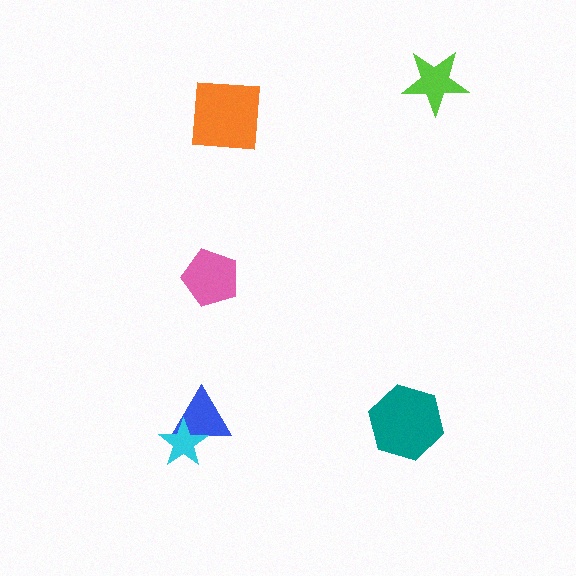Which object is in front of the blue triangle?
The cyan star is in front of the blue triangle.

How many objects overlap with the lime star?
0 objects overlap with the lime star.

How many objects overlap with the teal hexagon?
0 objects overlap with the teal hexagon.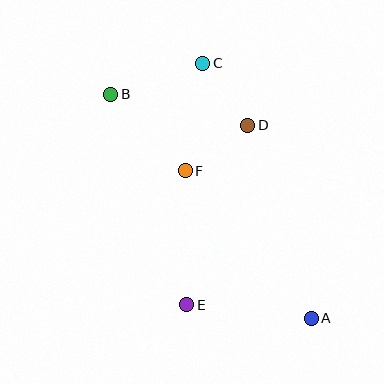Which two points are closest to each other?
Points C and D are closest to each other.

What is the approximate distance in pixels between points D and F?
The distance between D and F is approximately 77 pixels.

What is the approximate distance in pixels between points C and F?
The distance between C and F is approximately 109 pixels.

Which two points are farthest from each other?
Points A and B are farthest from each other.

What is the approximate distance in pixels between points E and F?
The distance between E and F is approximately 134 pixels.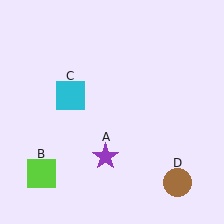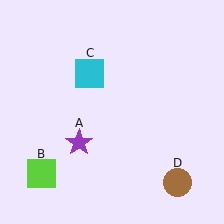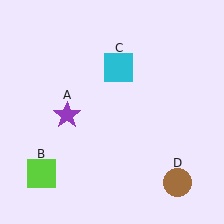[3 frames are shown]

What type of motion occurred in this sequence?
The purple star (object A), cyan square (object C) rotated clockwise around the center of the scene.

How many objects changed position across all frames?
2 objects changed position: purple star (object A), cyan square (object C).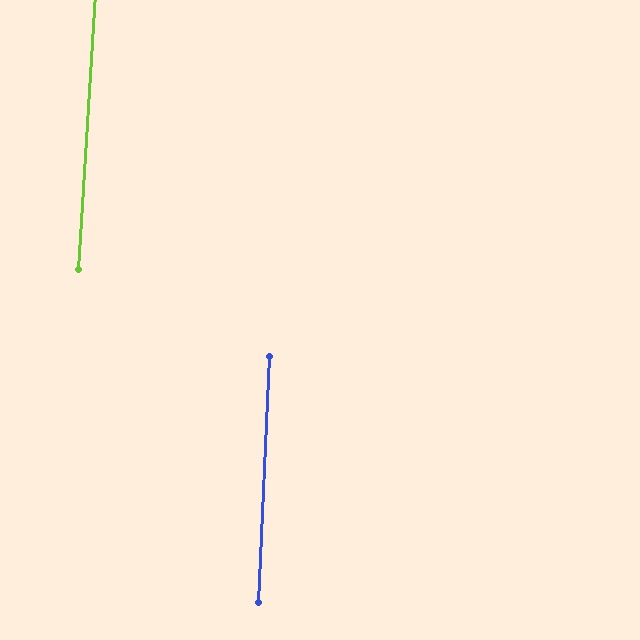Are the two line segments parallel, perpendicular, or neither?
Parallel — their directions differ by only 1.2°.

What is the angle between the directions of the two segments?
Approximately 1 degree.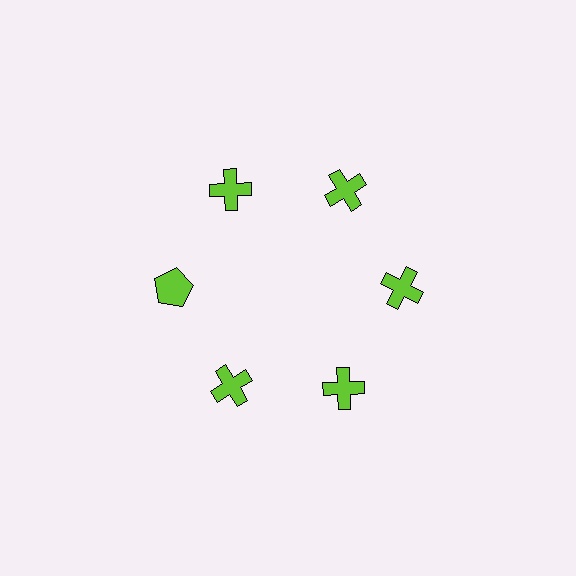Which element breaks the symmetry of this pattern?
The lime pentagon at roughly the 9 o'clock position breaks the symmetry. All other shapes are lime crosses.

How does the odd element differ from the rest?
It has a different shape: pentagon instead of cross.